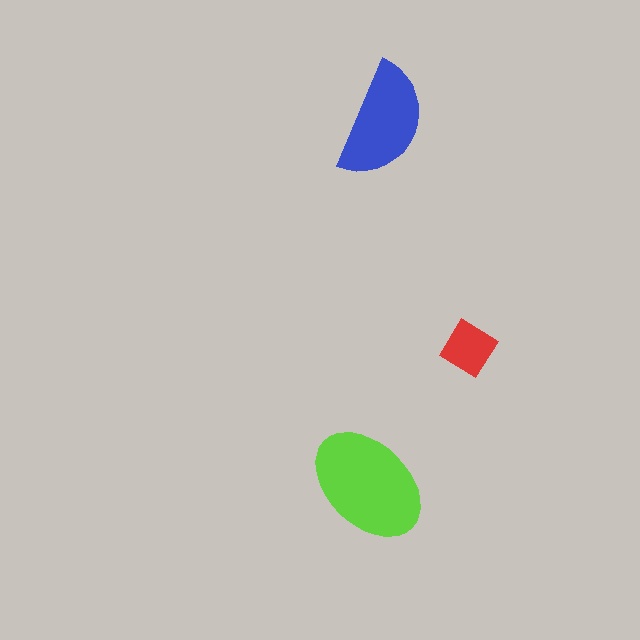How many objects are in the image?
There are 3 objects in the image.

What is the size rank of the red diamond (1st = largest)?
3rd.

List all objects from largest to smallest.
The lime ellipse, the blue semicircle, the red diamond.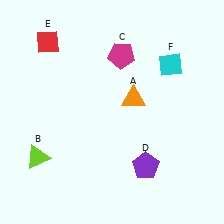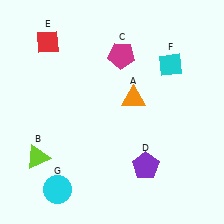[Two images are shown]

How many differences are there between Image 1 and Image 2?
There is 1 difference between the two images.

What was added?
A cyan circle (G) was added in Image 2.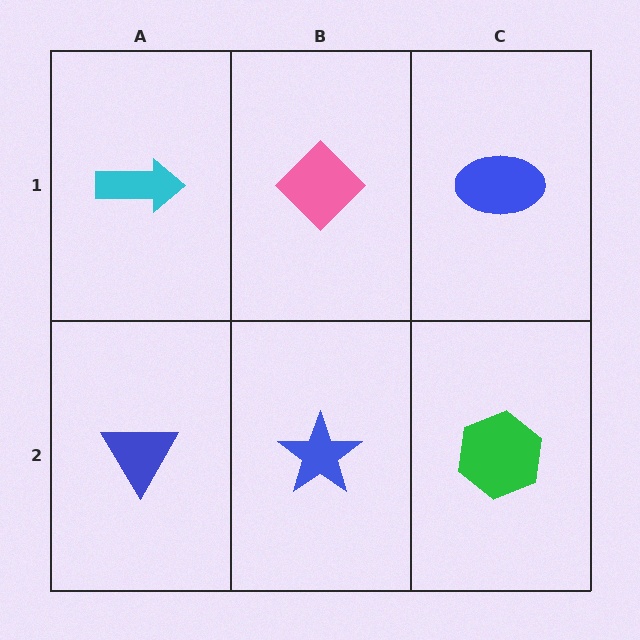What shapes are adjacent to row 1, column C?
A green hexagon (row 2, column C), a pink diamond (row 1, column B).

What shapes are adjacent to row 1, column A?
A blue triangle (row 2, column A), a pink diamond (row 1, column B).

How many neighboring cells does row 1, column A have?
2.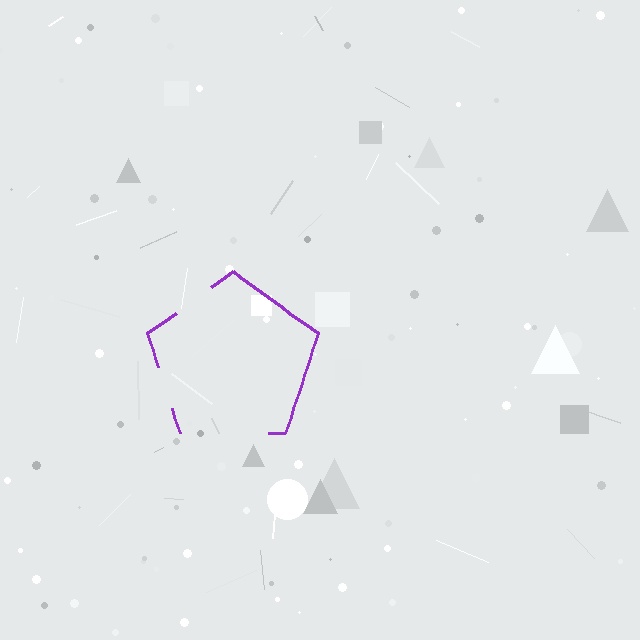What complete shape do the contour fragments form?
The contour fragments form a pentagon.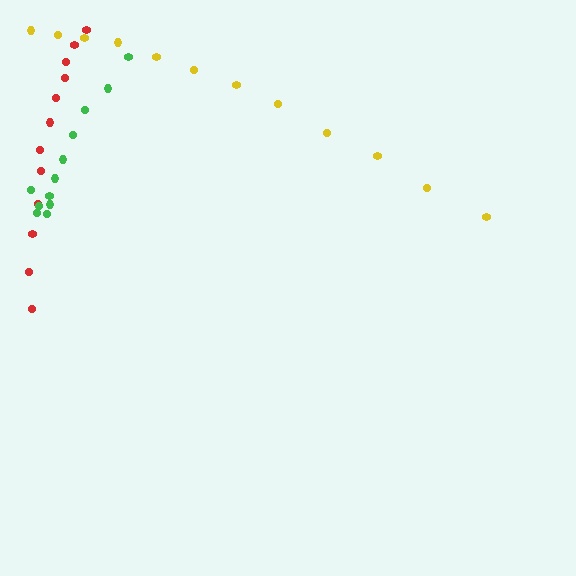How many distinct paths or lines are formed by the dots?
There are 3 distinct paths.